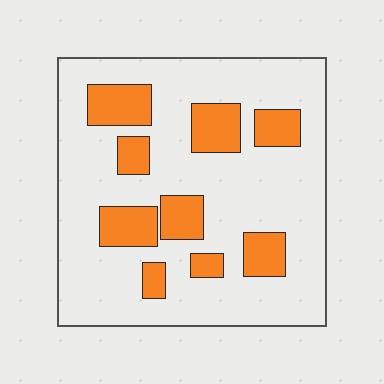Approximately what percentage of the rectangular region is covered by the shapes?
Approximately 20%.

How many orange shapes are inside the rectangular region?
9.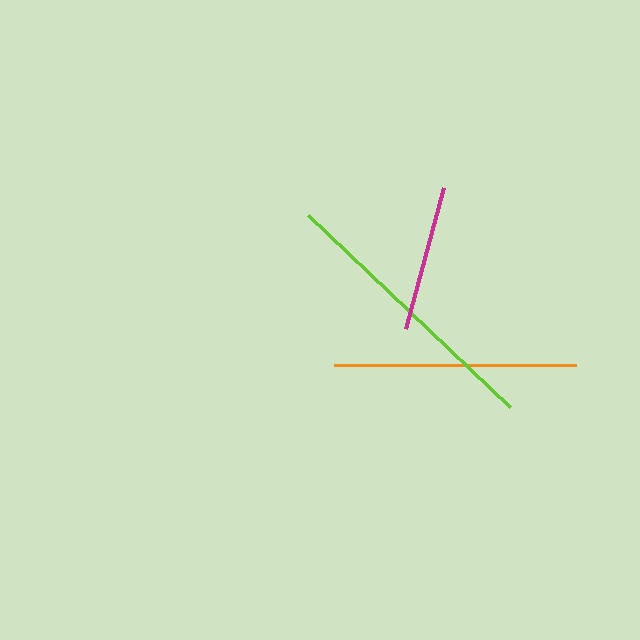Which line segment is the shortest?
The magenta line is the shortest at approximately 146 pixels.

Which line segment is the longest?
The lime line is the longest at approximately 279 pixels.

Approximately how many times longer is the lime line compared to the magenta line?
The lime line is approximately 1.9 times the length of the magenta line.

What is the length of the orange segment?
The orange segment is approximately 242 pixels long.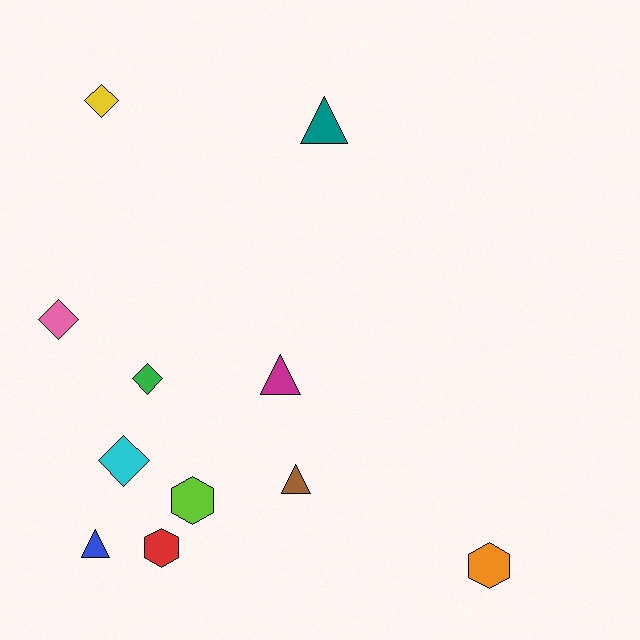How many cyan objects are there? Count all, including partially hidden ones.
There is 1 cyan object.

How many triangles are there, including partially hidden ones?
There are 4 triangles.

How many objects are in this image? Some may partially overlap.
There are 11 objects.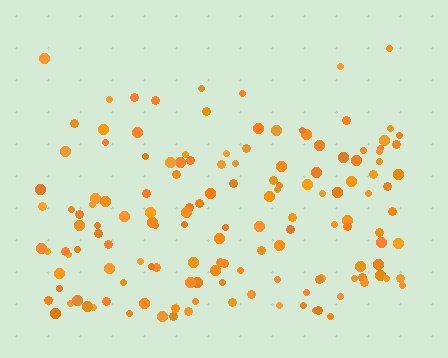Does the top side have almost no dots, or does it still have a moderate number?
Still a moderate number, just noticeably fewer than the bottom.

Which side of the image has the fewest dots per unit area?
The top.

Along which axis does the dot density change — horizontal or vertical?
Vertical.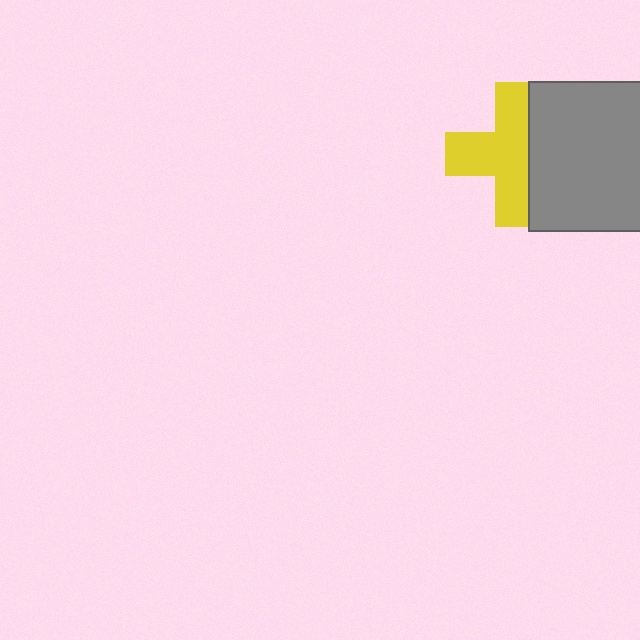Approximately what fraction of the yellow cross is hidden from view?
Roughly 37% of the yellow cross is hidden behind the gray square.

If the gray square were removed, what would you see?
You would see the complete yellow cross.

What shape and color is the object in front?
The object in front is a gray square.